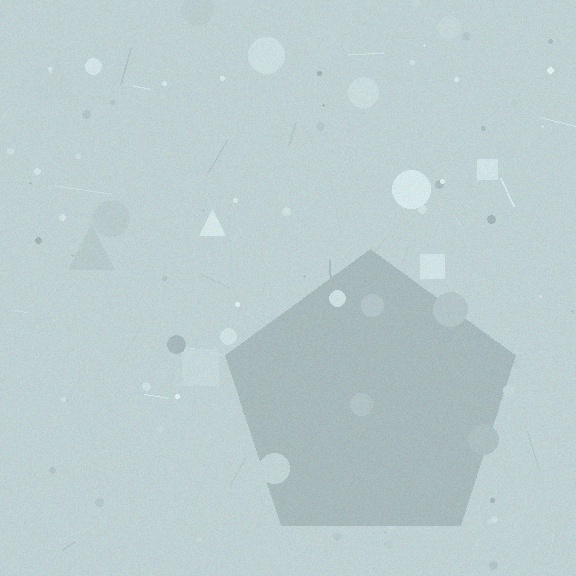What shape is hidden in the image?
A pentagon is hidden in the image.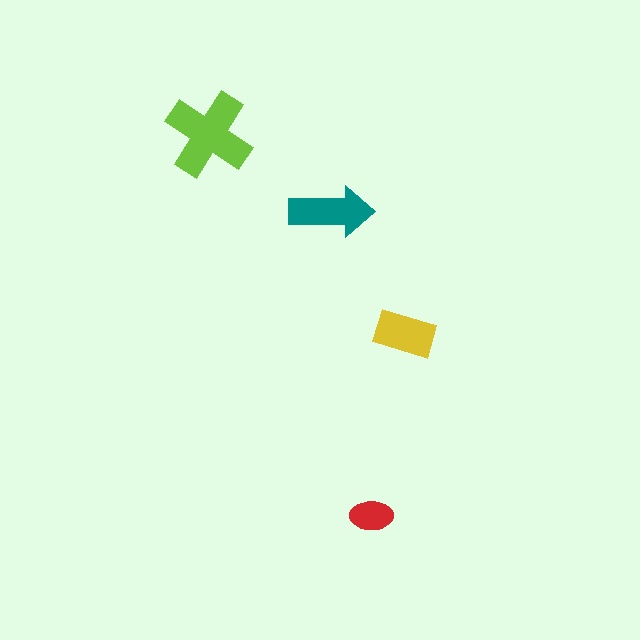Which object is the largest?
The lime cross.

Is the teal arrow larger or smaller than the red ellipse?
Larger.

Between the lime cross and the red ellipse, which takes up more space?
The lime cross.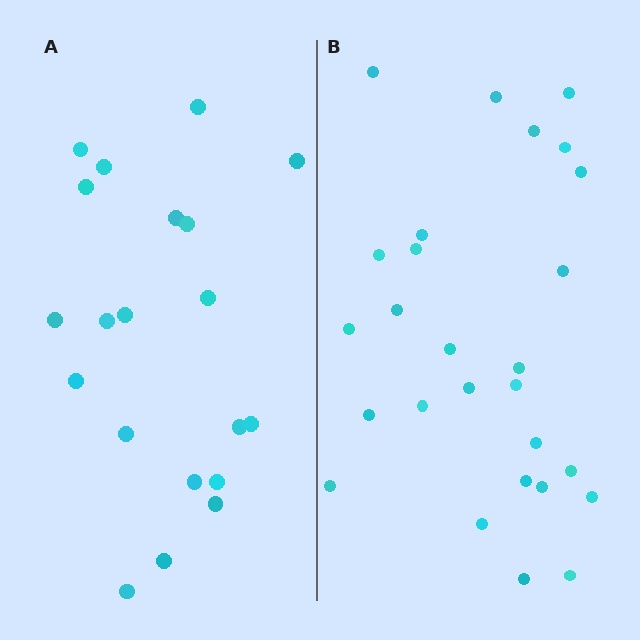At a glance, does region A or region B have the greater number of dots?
Region B (the right region) has more dots.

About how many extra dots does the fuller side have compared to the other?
Region B has roughly 8 or so more dots than region A.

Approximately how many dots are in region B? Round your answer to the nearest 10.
About 30 dots. (The exact count is 27, which rounds to 30.)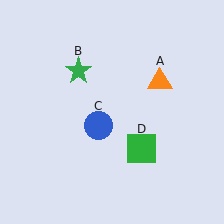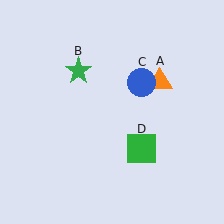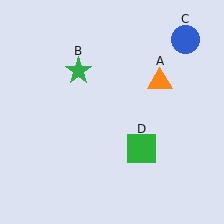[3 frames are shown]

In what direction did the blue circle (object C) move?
The blue circle (object C) moved up and to the right.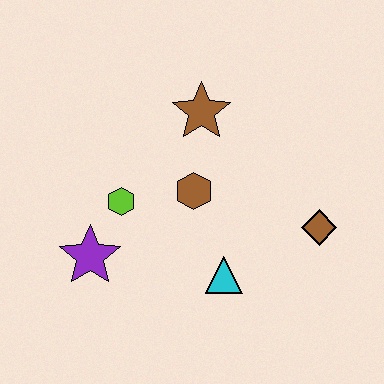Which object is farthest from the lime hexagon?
The brown diamond is farthest from the lime hexagon.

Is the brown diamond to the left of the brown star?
No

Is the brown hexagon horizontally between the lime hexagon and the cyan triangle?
Yes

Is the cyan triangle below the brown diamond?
Yes